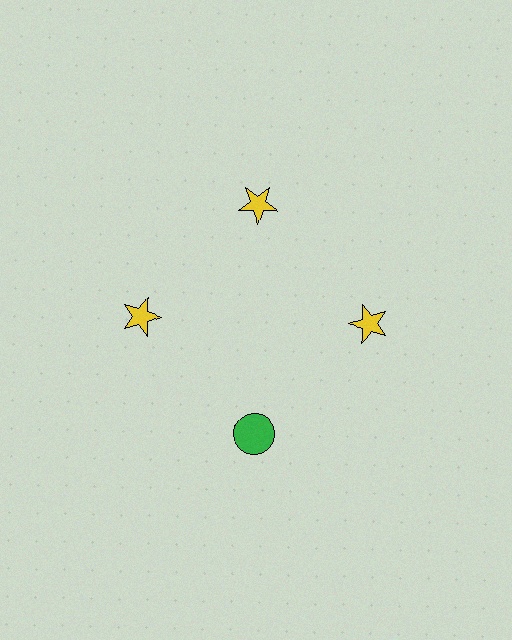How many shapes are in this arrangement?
There are 4 shapes arranged in a ring pattern.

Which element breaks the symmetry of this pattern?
The green circle at roughly the 6 o'clock position breaks the symmetry. All other shapes are yellow stars.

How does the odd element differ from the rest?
It differs in both color (green instead of yellow) and shape (circle instead of star).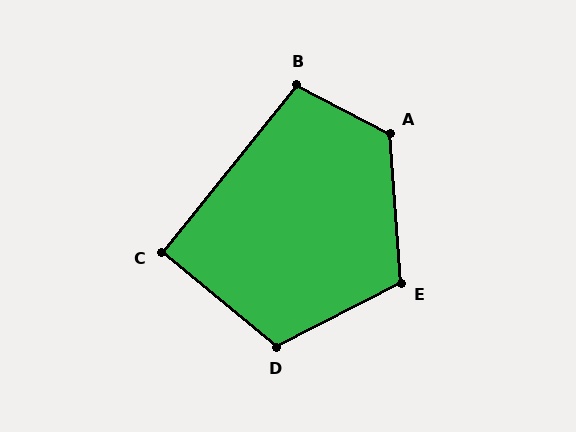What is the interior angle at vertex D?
Approximately 113 degrees (obtuse).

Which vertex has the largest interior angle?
A, at approximately 121 degrees.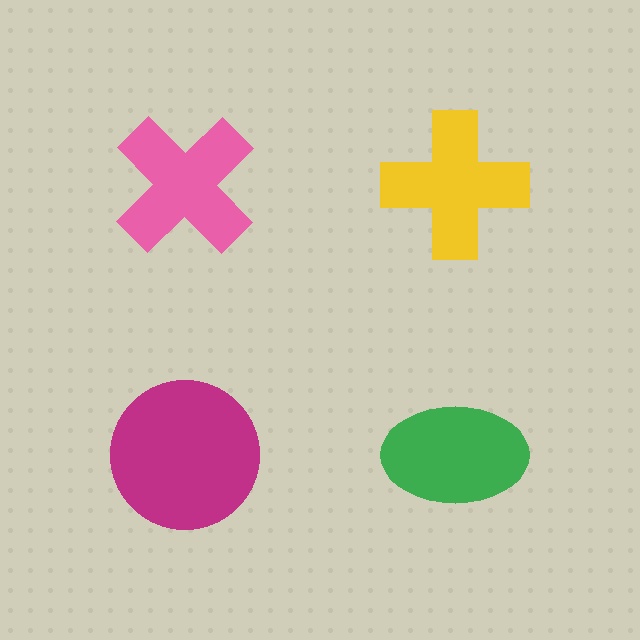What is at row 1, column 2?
A yellow cross.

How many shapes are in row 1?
2 shapes.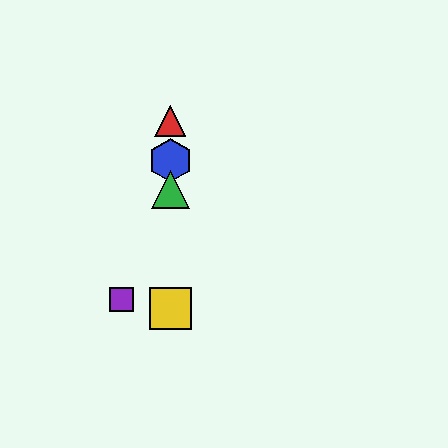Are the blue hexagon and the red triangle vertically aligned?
Yes, both are at x≈170.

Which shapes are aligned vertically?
The red triangle, the blue hexagon, the green triangle, the yellow square are aligned vertically.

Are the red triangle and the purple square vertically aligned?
No, the red triangle is at x≈170 and the purple square is at x≈122.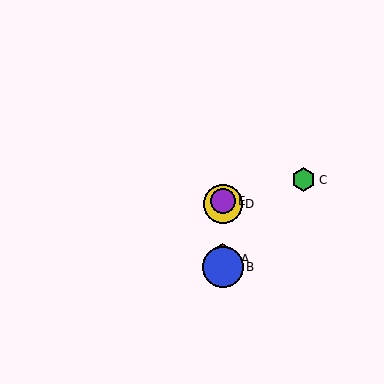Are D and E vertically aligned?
Yes, both are at x≈223.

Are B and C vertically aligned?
No, B is at x≈223 and C is at x≈304.